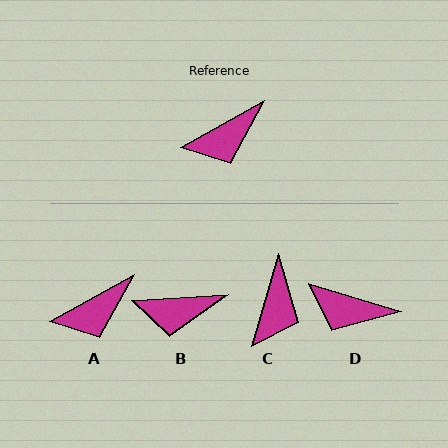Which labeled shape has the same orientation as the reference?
A.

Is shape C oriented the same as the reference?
No, it is off by about 45 degrees.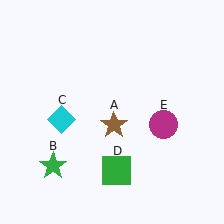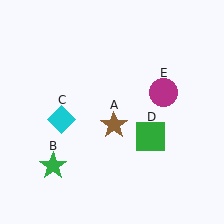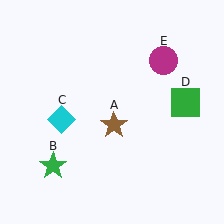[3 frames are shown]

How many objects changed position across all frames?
2 objects changed position: green square (object D), magenta circle (object E).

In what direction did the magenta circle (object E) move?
The magenta circle (object E) moved up.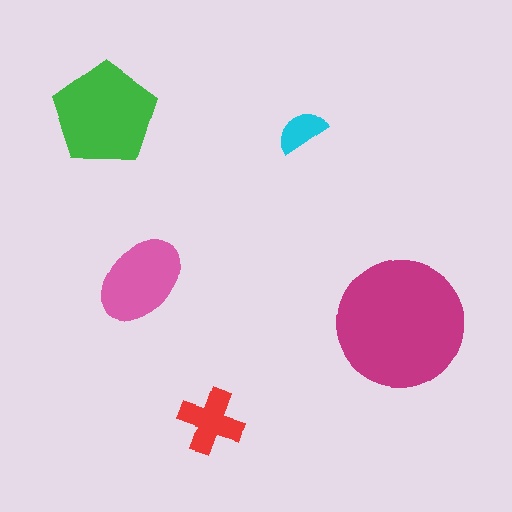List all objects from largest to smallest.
The magenta circle, the green pentagon, the pink ellipse, the red cross, the cyan semicircle.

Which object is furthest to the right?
The magenta circle is rightmost.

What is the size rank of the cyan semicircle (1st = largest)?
5th.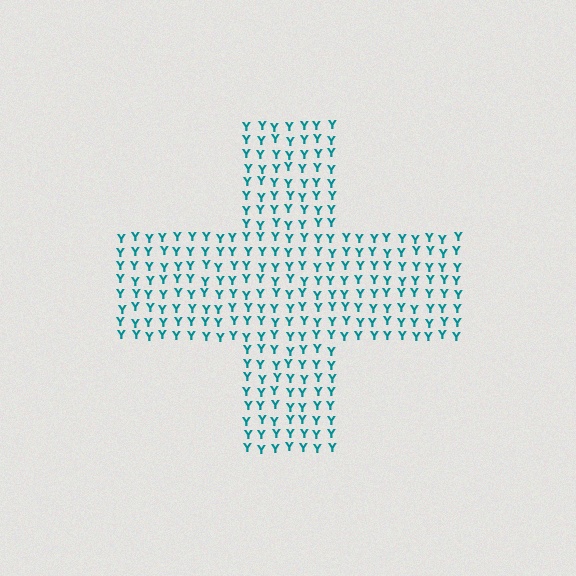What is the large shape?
The large shape is a cross.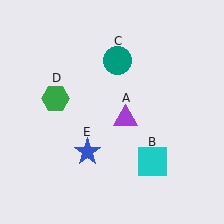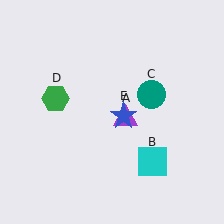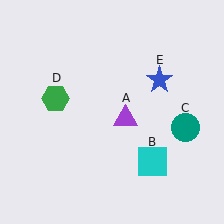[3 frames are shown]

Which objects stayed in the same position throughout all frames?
Purple triangle (object A) and cyan square (object B) and green hexagon (object D) remained stationary.